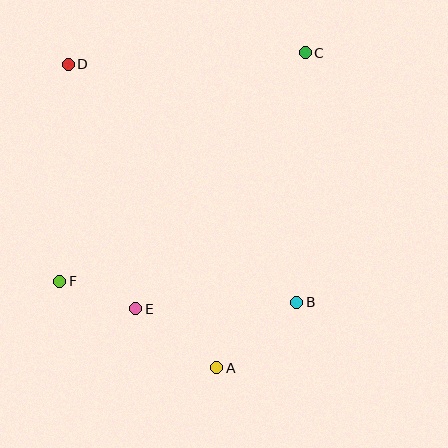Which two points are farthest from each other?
Points A and D are farthest from each other.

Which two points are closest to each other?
Points E and F are closest to each other.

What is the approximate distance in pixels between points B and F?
The distance between B and F is approximately 238 pixels.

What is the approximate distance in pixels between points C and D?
The distance between C and D is approximately 237 pixels.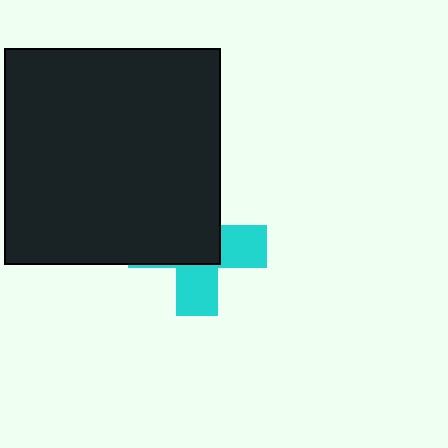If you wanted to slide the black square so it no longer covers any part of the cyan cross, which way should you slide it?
Slide it toward the upper-left — that is the most direct way to separate the two shapes.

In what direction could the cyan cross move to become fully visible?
The cyan cross could move toward the lower-right. That would shift it out from behind the black square entirely.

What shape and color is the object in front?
The object in front is a black square.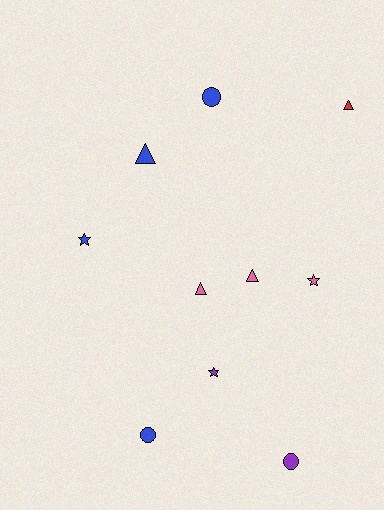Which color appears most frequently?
Blue, with 4 objects.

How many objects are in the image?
There are 10 objects.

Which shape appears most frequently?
Triangle, with 4 objects.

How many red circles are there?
There are no red circles.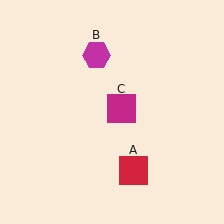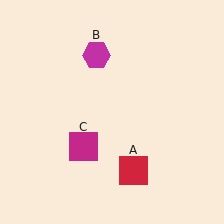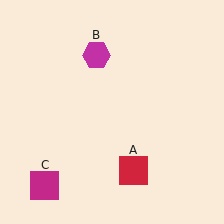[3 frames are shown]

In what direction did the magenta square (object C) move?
The magenta square (object C) moved down and to the left.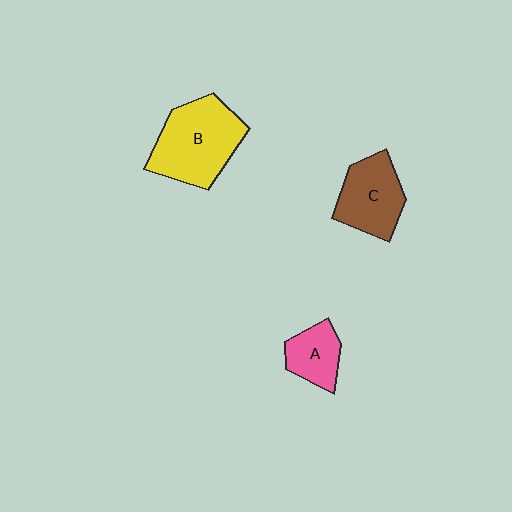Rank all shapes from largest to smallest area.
From largest to smallest: B (yellow), C (brown), A (pink).